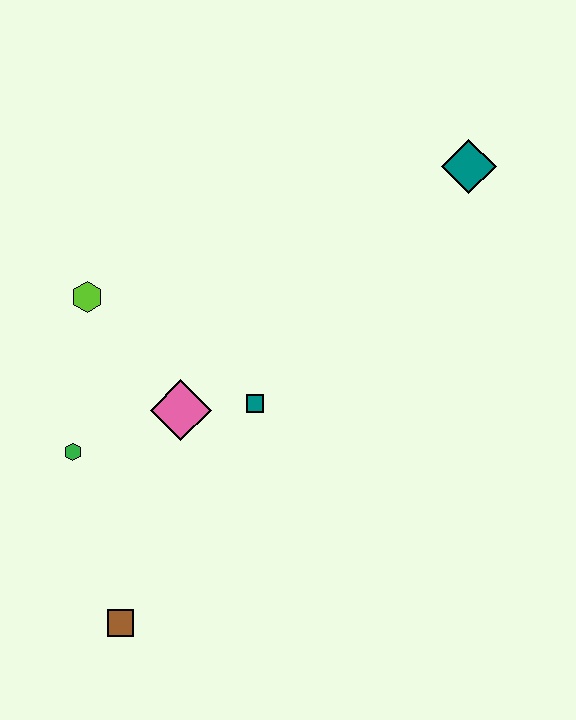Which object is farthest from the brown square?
The teal diamond is farthest from the brown square.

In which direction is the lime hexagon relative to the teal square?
The lime hexagon is to the left of the teal square.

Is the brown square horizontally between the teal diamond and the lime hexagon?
Yes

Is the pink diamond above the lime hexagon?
No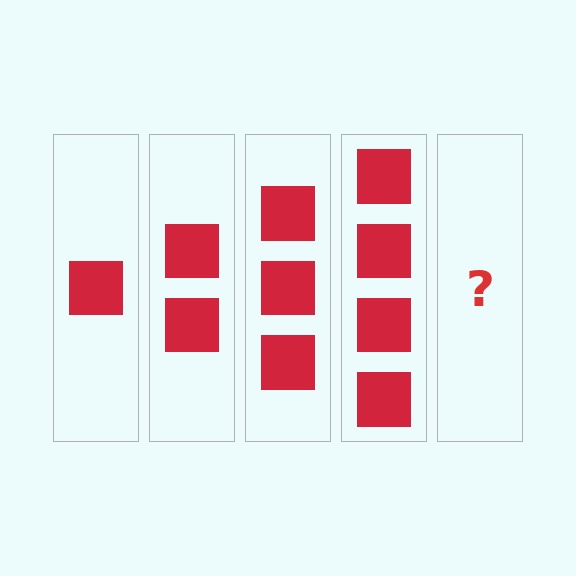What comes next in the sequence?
The next element should be 5 squares.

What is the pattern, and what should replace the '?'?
The pattern is that each step adds one more square. The '?' should be 5 squares.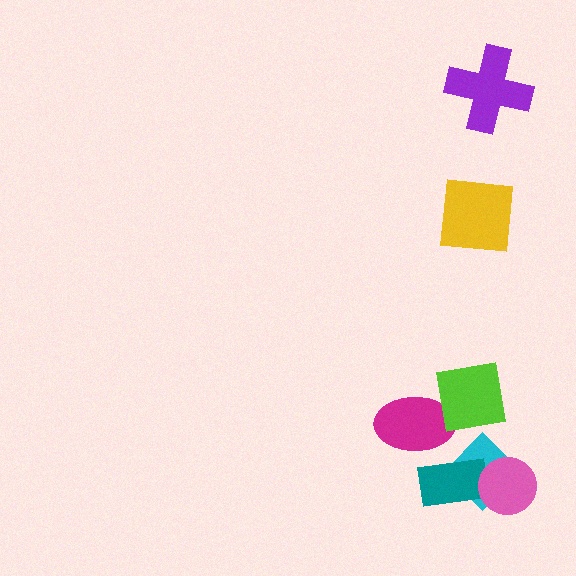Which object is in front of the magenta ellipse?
The lime square is in front of the magenta ellipse.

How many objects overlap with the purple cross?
0 objects overlap with the purple cross.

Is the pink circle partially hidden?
No, no other shape covers it.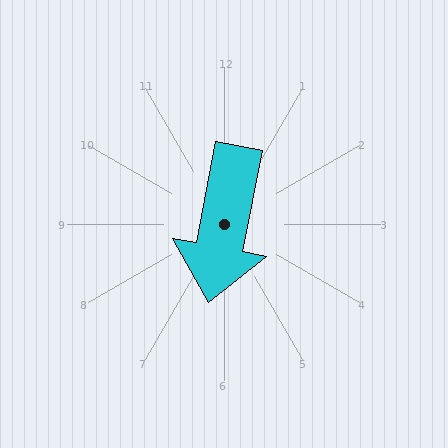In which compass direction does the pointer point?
South.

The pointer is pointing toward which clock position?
Roughly 6 o'clock.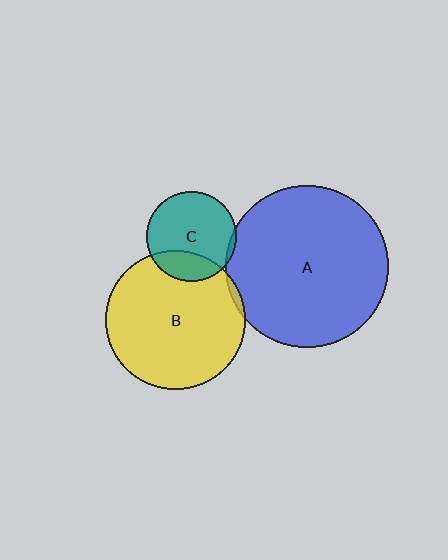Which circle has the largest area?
Circle A (blue).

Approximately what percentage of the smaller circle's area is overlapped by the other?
Approximately 5%.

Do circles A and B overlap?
Yes.